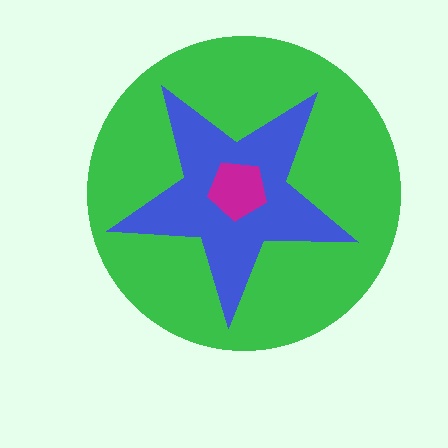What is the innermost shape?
The magenta pentagon.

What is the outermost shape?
The green circle.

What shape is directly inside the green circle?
The blue star.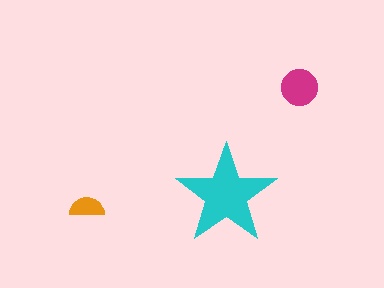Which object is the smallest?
The orange semicircle.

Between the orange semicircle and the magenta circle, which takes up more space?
The magenta circle.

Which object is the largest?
The cyan star.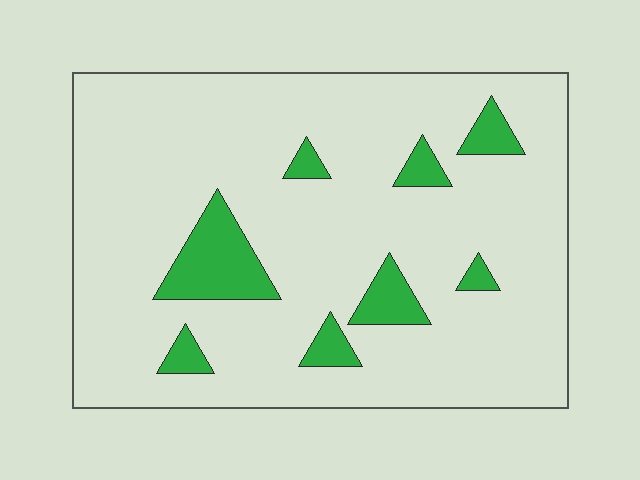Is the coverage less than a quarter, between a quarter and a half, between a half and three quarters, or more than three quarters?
Less than a quarter.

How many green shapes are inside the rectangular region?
8.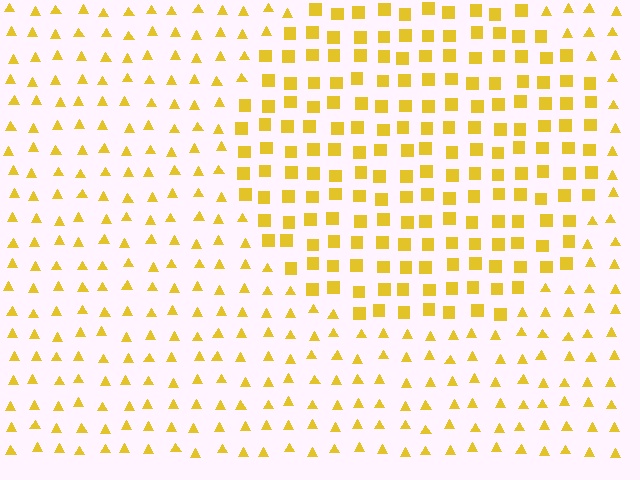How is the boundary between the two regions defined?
The boundary is defined by a change in element shape: squares inside vs. triangles outside. All elements share the same color and spacing.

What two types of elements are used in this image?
The image uses squares inside the circle region and triangles outside it.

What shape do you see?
I see a circle.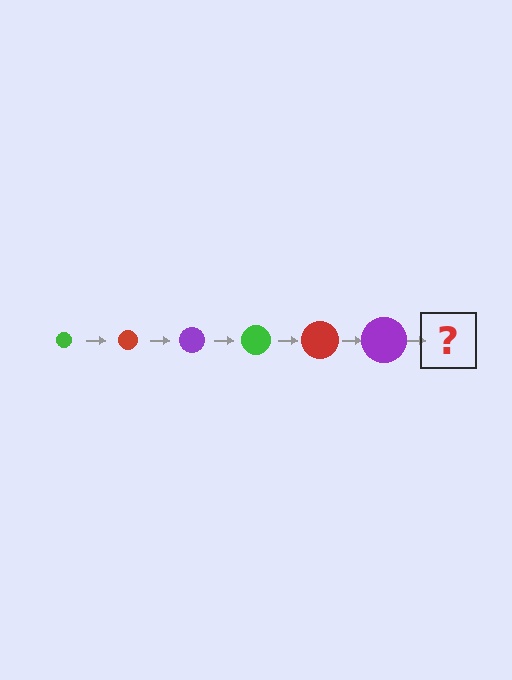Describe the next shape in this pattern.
It should be a green circle, larger than the previous one.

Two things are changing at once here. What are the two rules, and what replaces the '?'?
The two rules are that the circle grows larger each step and the color cycles through green, red, and purple. The '?' should be a green circle, larger than the previous one.